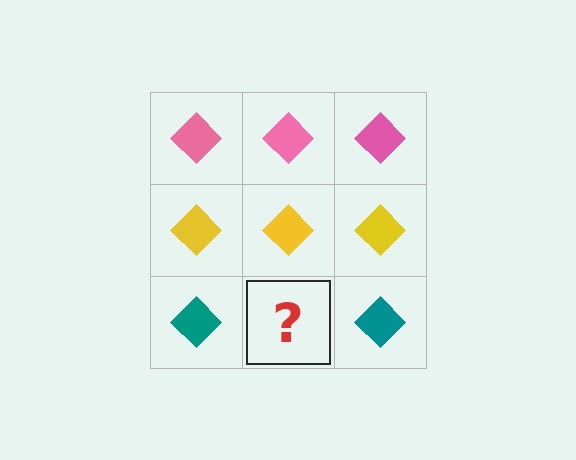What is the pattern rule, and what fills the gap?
The rule is that each row has a consistent color. The gap should be filled with a teal diamond.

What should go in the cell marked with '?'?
The missing cell should contain a teal diamond.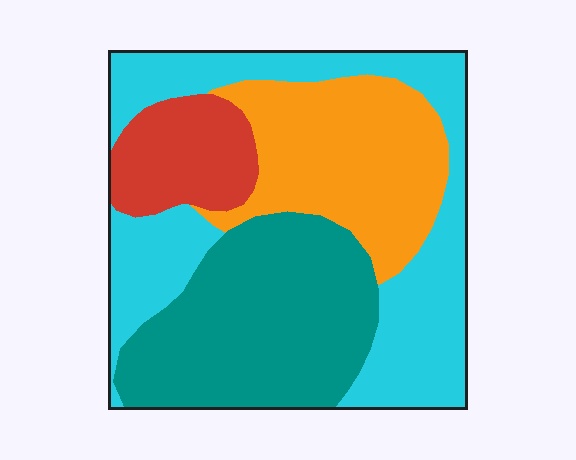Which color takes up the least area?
Red, at roughly 10%.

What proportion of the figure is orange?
Orange covers roughly 25% of the figure.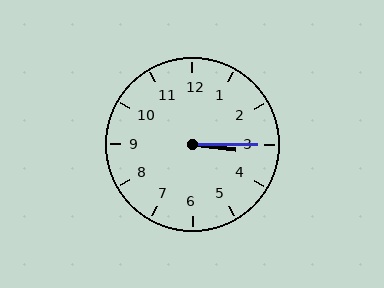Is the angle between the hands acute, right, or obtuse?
It is acute.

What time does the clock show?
3:15.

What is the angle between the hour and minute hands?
Approximately 8 degrees.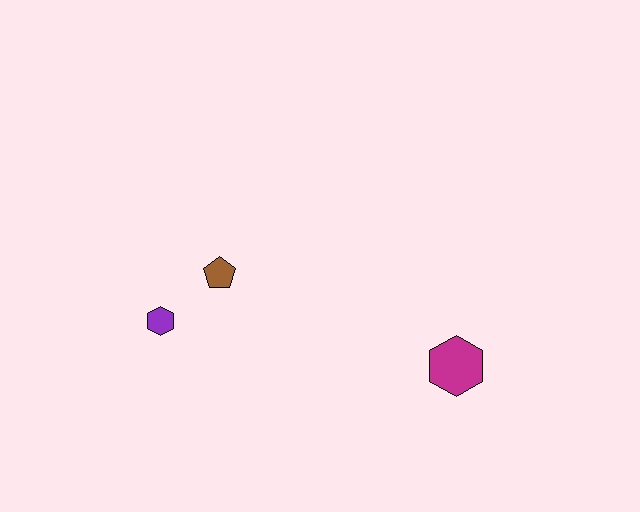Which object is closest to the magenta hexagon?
The brown pentagon is closest to the magenta hexagon.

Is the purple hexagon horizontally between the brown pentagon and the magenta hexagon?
No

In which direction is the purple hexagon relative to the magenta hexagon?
The purple hexagon is to the left of the magenta hexagon.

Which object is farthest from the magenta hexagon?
The purple hexagon is farthest from the magenta hexagon.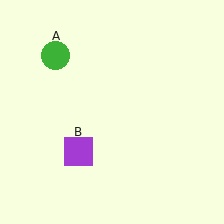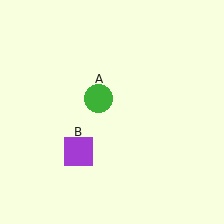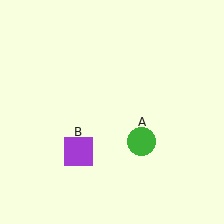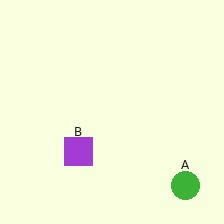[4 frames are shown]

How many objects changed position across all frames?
1 object changed position: green circle (object A).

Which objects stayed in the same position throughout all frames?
Purple square (object B) remained stationary.